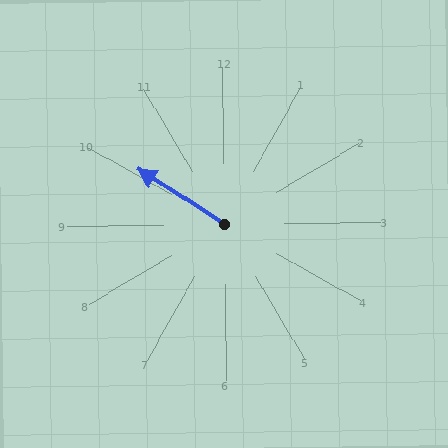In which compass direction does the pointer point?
Northwest.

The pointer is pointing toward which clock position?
Roughly 10 o'clock.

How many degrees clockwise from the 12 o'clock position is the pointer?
Approximately 303 degrees.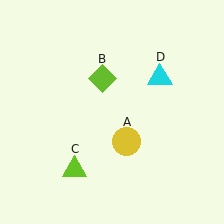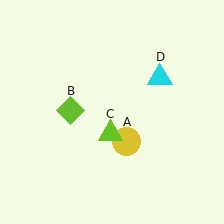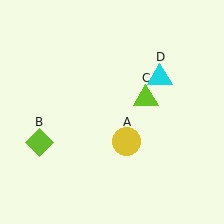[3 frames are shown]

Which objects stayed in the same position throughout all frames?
Yellow circle (object A) and cyan triangle (object D) remained stationary.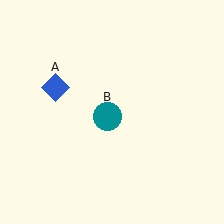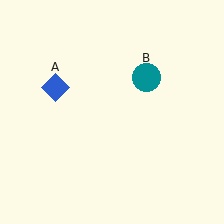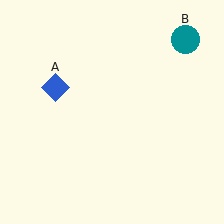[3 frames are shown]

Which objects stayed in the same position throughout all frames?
Blue diamond (object A) remained stationary.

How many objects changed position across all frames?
1 object changed position: teal circle (object B).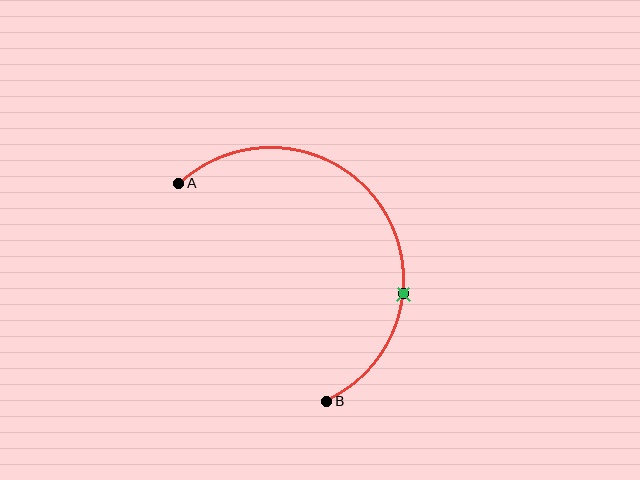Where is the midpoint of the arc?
The arc midpoint is the point on the curve farthest from the straight line joining A and B. It sits above and to the right of that line.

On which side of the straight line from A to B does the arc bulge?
The arc bulges above and to the right of the straight line connecting A and B.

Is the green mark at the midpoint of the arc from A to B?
No. The green mark lies on the arc but is closer to endpoint B. The arc midpoint would be at the point on the curve equidistant along the arc from both A and B.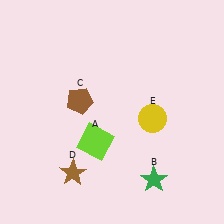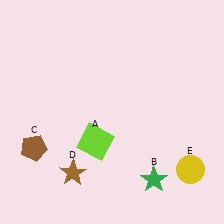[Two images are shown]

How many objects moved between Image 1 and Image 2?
2 objects moved between the two images.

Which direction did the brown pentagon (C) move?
The brown pentagon (C) moved down.